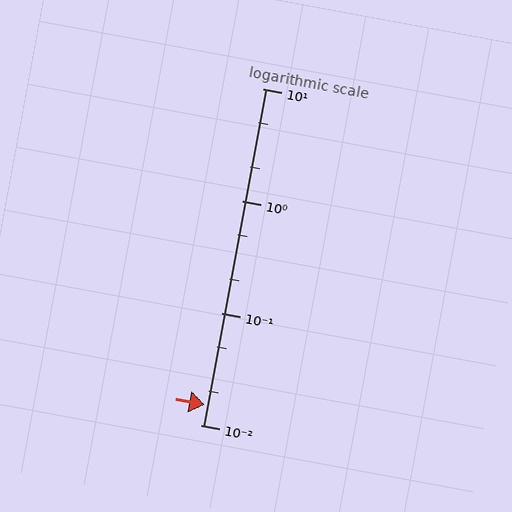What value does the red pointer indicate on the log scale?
The pointer indicates approximately 0.015.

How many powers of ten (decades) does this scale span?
The scale spans 3 decades, from 0.01 to 10.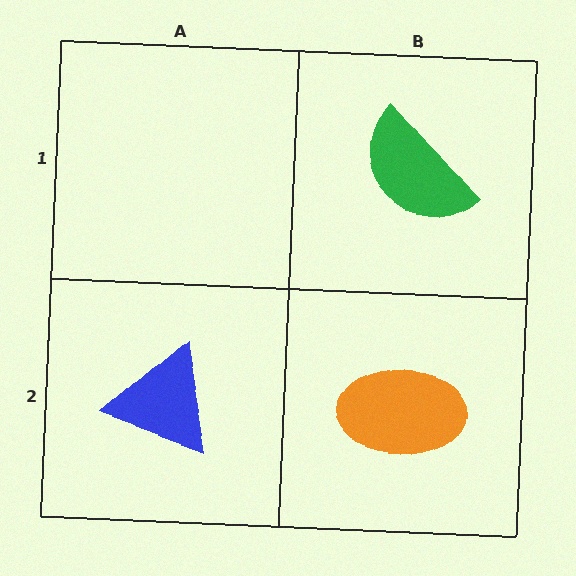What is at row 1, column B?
A green semicircle.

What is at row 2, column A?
A blue triangle.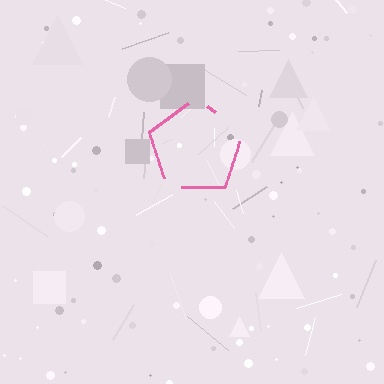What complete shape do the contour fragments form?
The contour fragments form a pentagon.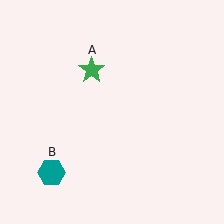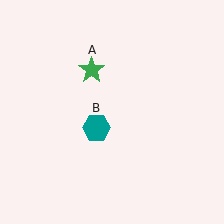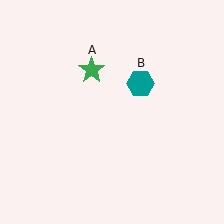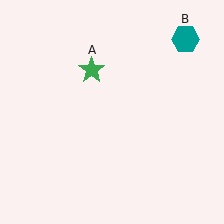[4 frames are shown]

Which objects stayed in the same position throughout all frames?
Green star (object A) remained stationary.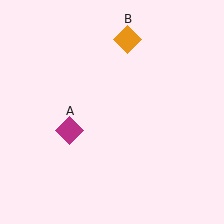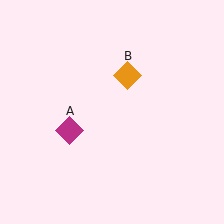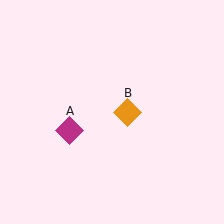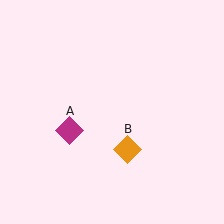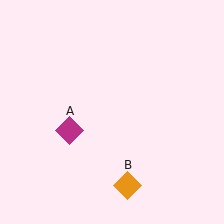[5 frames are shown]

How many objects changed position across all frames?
1 object changed position: orange diamond (object B).